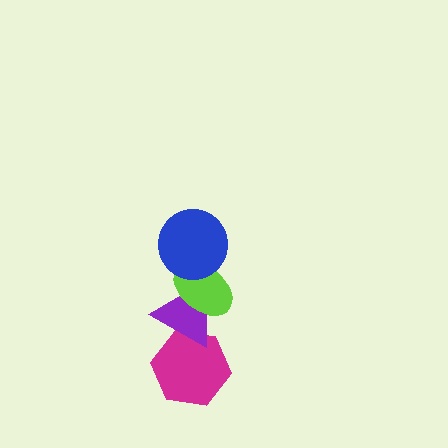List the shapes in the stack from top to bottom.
From top to bottom: the blue circle, the lime ellipse, the purple triangle, the magenta hexagon.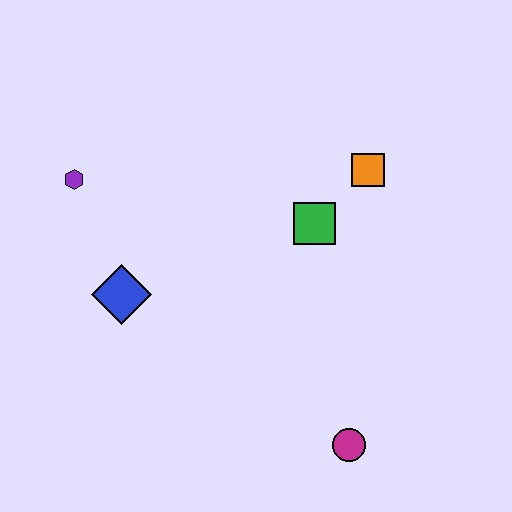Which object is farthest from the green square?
The purple hexagon is farthest from the green square.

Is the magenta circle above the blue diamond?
No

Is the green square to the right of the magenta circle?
No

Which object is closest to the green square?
The orange square is closest to the green square.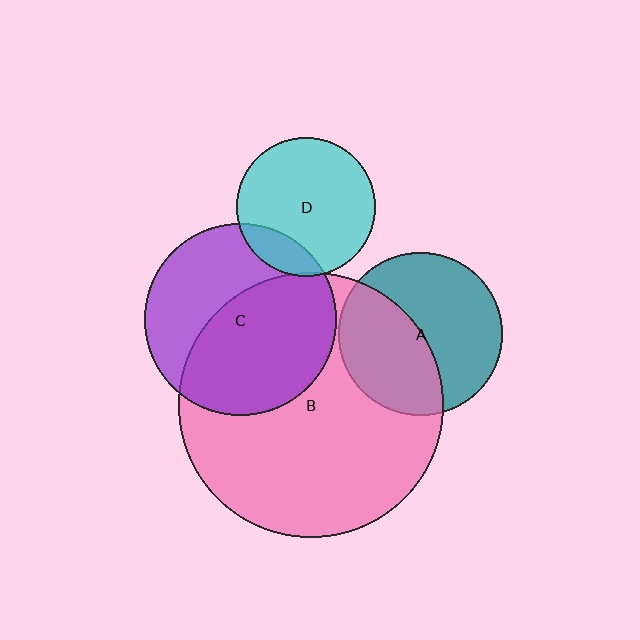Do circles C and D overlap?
Yes.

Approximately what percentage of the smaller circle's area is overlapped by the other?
Approximately 15%.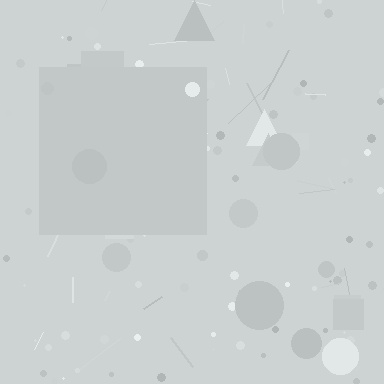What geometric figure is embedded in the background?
A square is embedded in the background.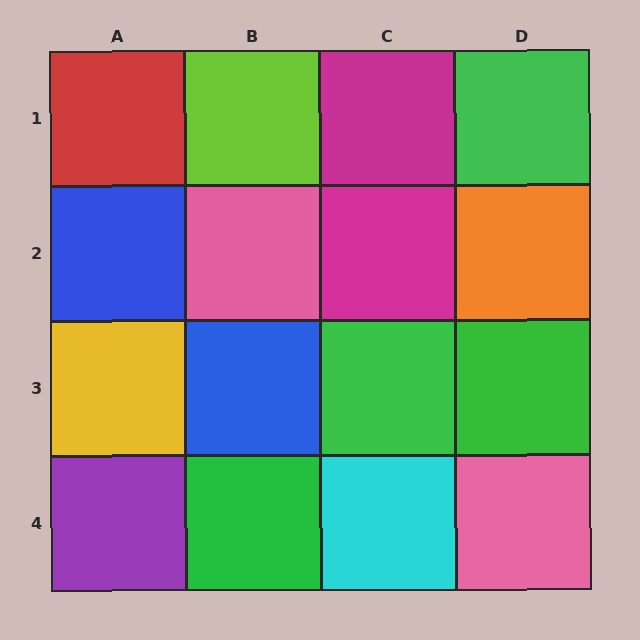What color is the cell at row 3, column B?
Blue.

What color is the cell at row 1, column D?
Green.